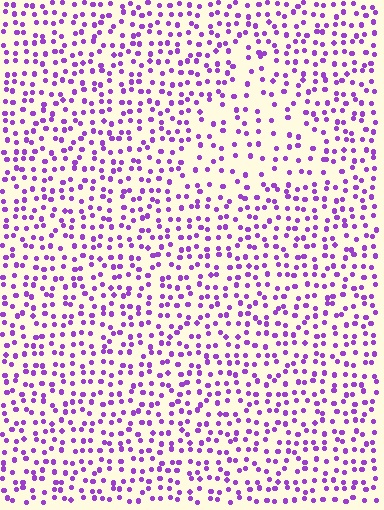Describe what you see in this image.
The image contains small purple elements arranged at two different densities. A triangle-shaped region is visible where the elements are less densely packed than the surrounding area.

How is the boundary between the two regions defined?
The boundary is defined by a change in element density (approximately 1.7x ratio). All elements are the same color, size, and shape.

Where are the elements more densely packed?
The elements are more densely packed outside the triangle boundary.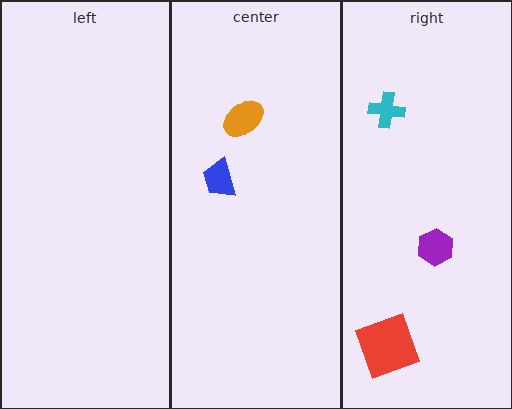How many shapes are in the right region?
3.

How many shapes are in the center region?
2.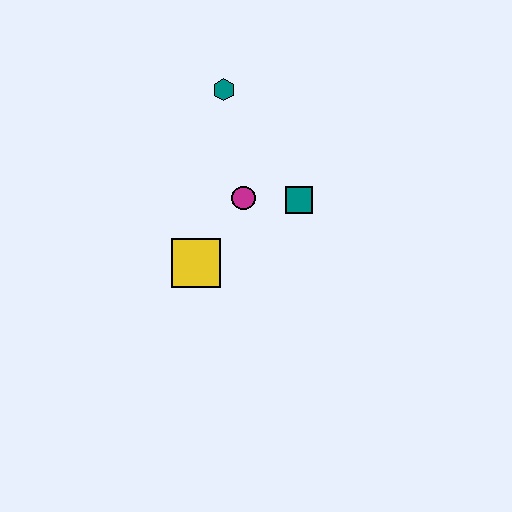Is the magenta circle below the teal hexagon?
Yes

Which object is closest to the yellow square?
The magenta circle is closest to the yellow square.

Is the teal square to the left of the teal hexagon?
No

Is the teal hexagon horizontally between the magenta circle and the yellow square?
Yes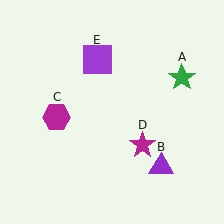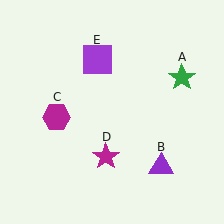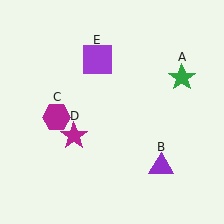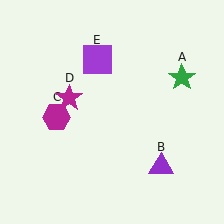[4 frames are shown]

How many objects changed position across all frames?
1 object changed position: magenta star (object D).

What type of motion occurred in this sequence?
The magenta star (object D) rotated clockwise around the center of the scene.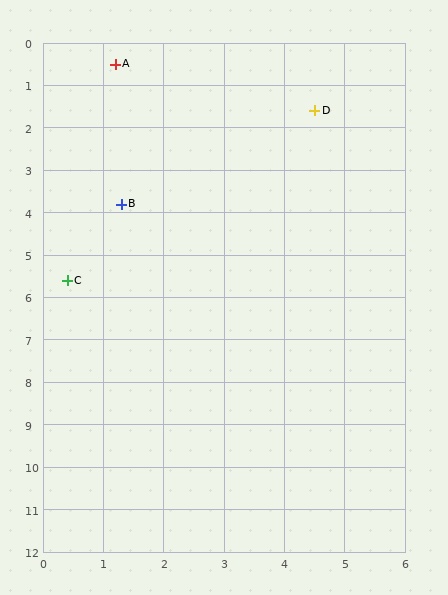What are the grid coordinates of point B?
Point B is at approximately (1.3, 3.8).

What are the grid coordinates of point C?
Point C is at approximately (0.4, 5.6).